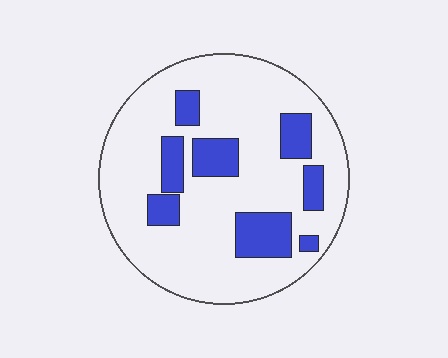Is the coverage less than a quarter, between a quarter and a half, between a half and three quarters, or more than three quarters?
Less than a quarter.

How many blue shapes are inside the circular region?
8.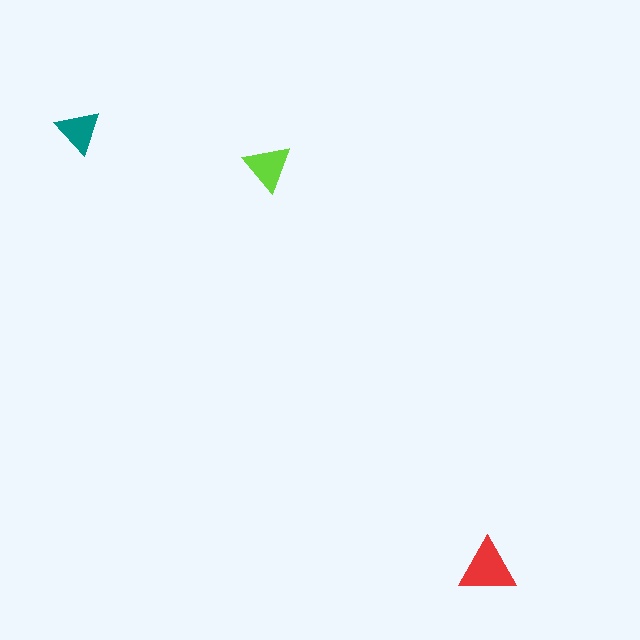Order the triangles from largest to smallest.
the red one, the lime one, the teal one.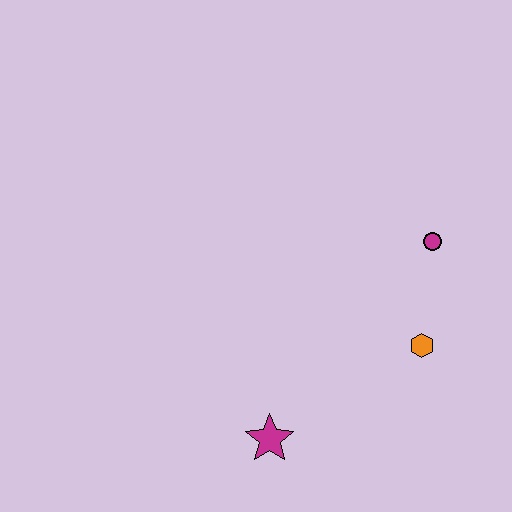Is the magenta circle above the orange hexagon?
Yes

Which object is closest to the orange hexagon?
The magenta circle is closest to the orange hexagon.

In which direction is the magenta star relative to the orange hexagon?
The magenta star is to the left of the orange hexagon.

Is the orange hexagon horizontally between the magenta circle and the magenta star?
Yes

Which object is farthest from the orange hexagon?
The magenta star is farthest from the orange hexagon.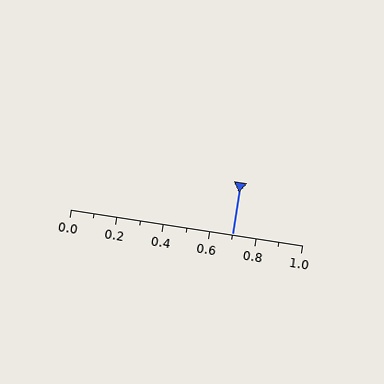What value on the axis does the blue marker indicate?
The marker indicates approximately 0.7.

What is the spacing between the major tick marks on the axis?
The major ticks are spaced 0.2 apart.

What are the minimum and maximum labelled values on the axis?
The axis runs from 0.0 to 1.0.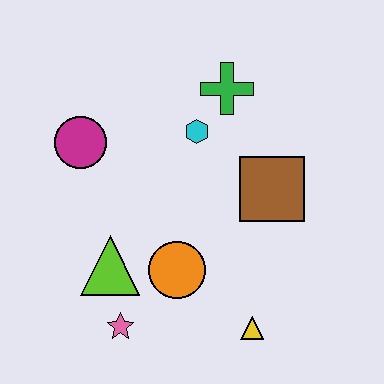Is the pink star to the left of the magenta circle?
No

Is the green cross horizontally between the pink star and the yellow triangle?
Yes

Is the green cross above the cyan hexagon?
Yes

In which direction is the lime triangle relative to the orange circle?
The lime triangle is to the left of the orange circle.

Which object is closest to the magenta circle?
The cyan hexagon is closest to the magenta circle.